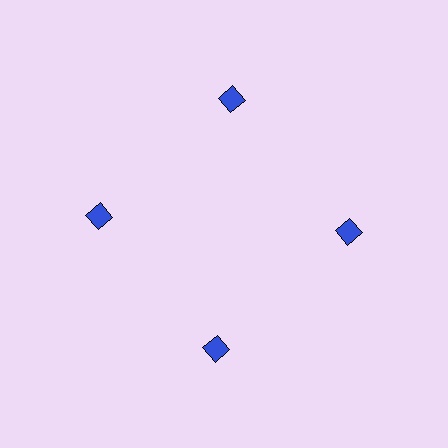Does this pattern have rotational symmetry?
Yes, this pattern has 4-fold rotational symmetry. It looks the same after rotating 90 degrees around the center.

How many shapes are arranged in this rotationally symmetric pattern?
There are 4 shapes, arranged in 4 groups of 1.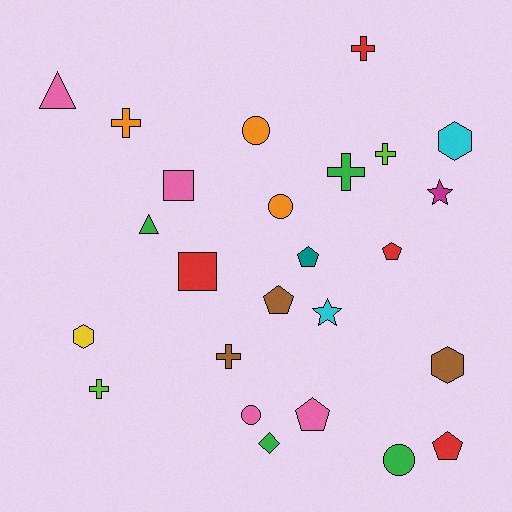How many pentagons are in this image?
There are 5 pentagons.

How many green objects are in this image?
There are 4 green objects.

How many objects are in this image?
There are 25 objects.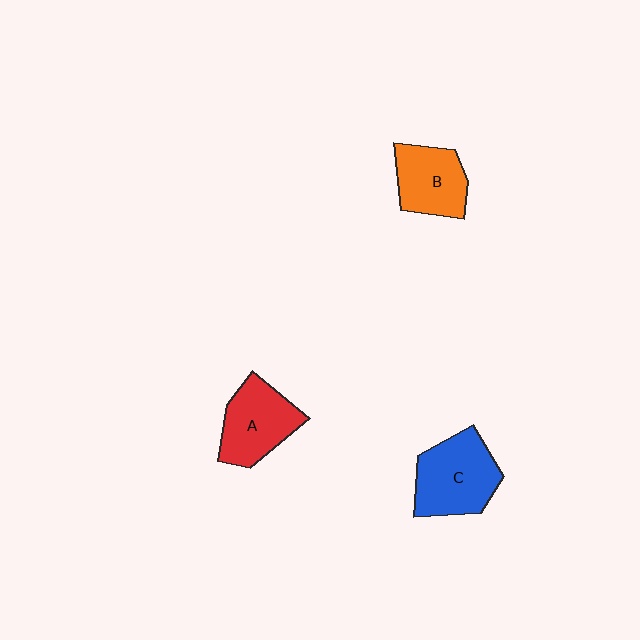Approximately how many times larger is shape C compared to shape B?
Approximately 1.3 times.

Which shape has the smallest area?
Shape B (orange).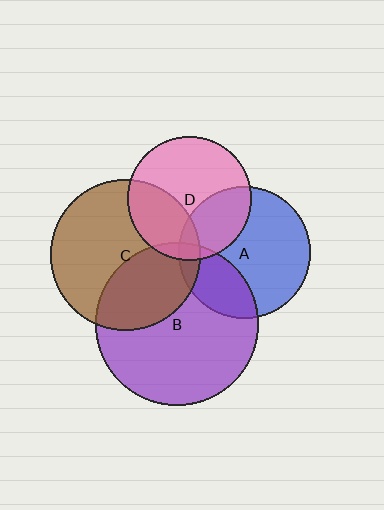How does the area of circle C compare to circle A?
Approximately 1.3 times.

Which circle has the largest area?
Circle B (purple).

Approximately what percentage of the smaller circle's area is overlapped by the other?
Approximately 30%.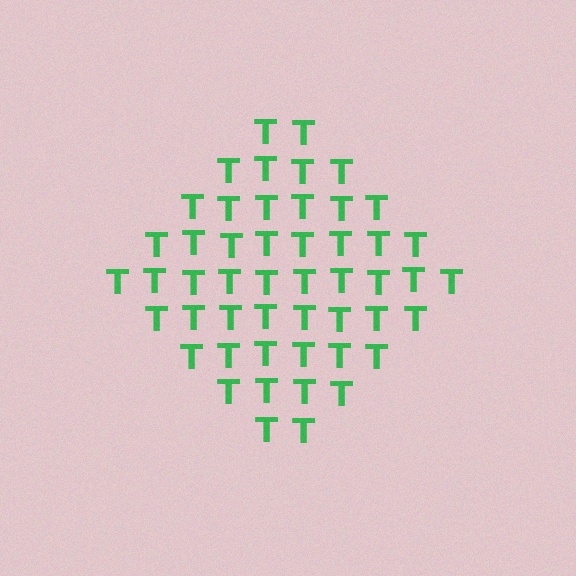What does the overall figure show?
The overall figure shows a diamond.